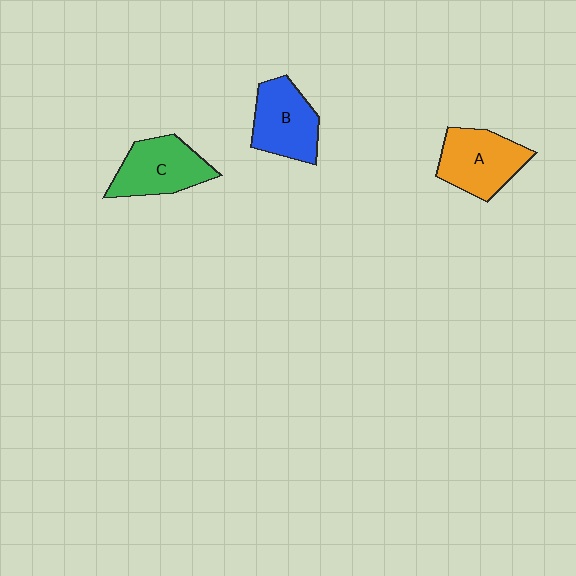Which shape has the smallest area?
Shape B (blue).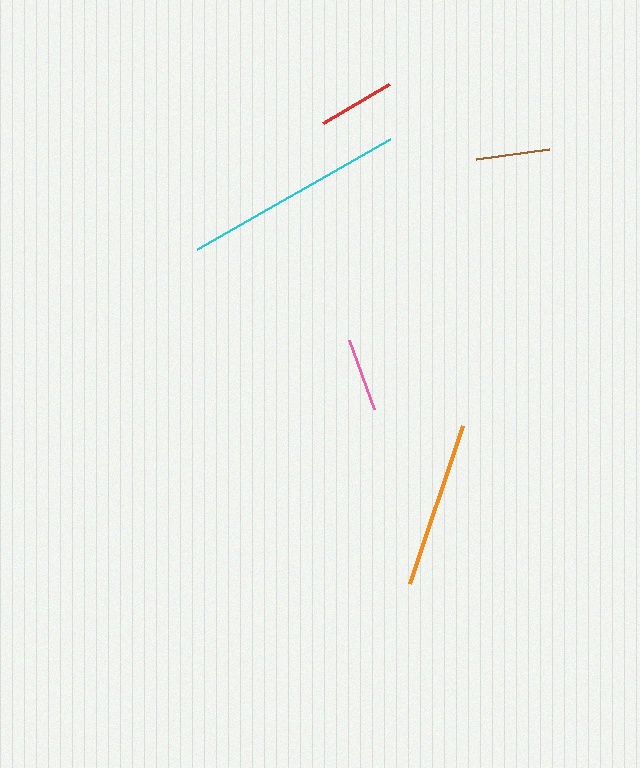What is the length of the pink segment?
The pink segment is approximately 74 pixels long.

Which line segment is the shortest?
The brown line is the shortest at approximately 73 pixels.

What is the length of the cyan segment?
The cyan segment is approximately 222 pixels long.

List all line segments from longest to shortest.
From longest to shortest: cyan, orange, red, pink, brown.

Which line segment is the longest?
The cyan line is the longest at approximately 222 pixels.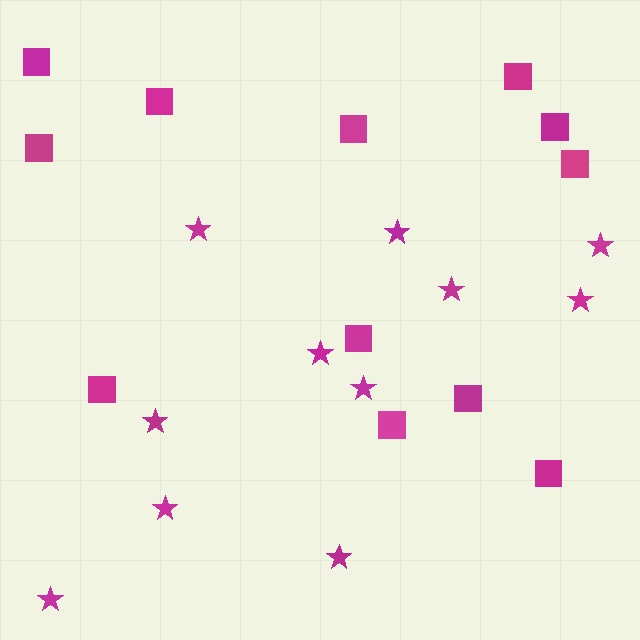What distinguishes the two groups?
There are 2 groups: one group of stars (11) and one group of squares (12).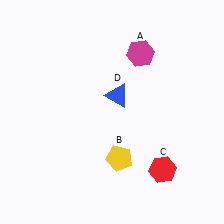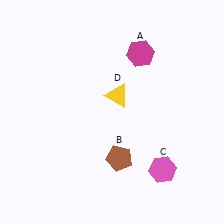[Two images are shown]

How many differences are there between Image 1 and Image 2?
There are 3 differences between the two images.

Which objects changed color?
B changed from yellow to brown. C changed from red to pink. D changed from blue to yellow.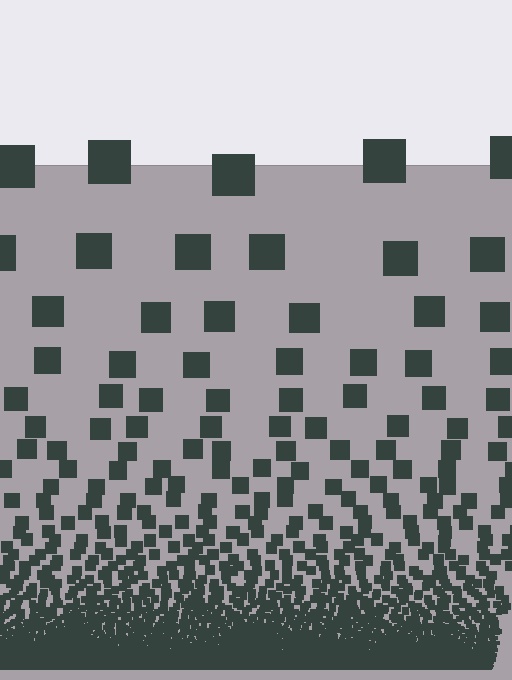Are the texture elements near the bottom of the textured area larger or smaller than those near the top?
Smaller. The gradient is inverted — elements near the bottom are smaller and denser.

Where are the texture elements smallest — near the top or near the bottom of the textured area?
Near the bottom.